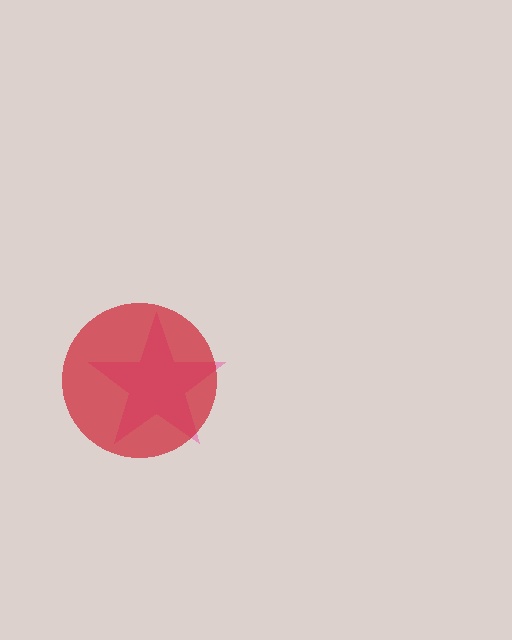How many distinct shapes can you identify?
There are 2 distinct shapes: a pink star, a red circle.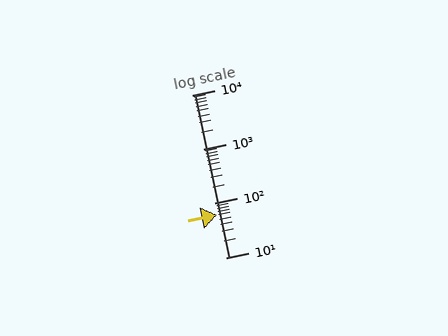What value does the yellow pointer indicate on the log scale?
The pointer indicates approximately 60.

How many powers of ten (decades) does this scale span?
The scale spans 3 decades, from 10 to 10000.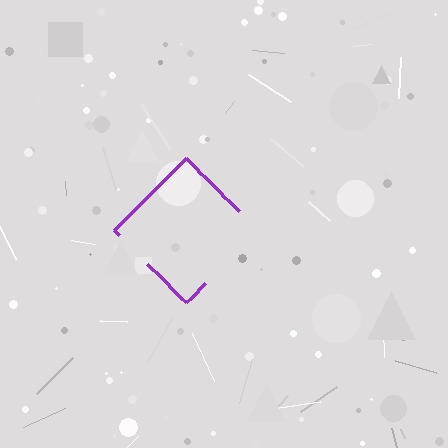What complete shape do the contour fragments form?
The contour fragments form a diamond.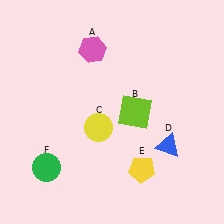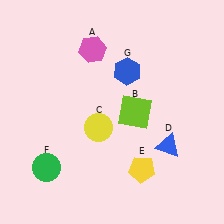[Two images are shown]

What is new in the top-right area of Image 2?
A blue hexagon (G) was added in the top-right area of Image 2.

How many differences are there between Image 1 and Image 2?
There is 1 difference between the two images.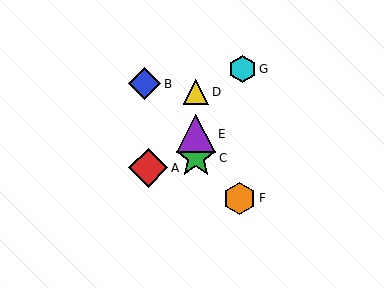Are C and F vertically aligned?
No, C is at x≈196 and F is at x≈240.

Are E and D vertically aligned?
Yes, both are at x≈196.